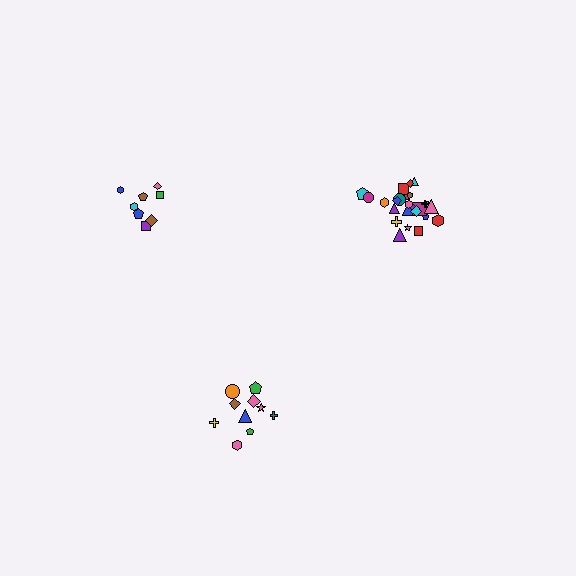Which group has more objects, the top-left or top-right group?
The top-right group.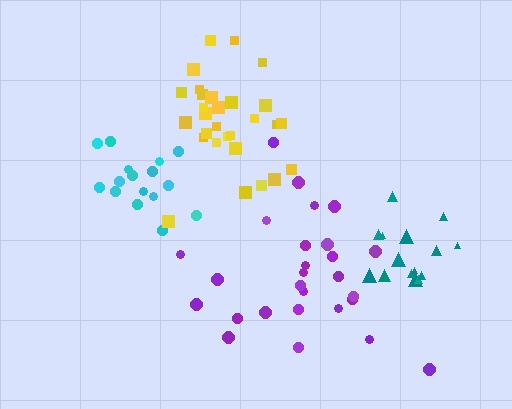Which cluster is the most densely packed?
Teal.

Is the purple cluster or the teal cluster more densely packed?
Teal.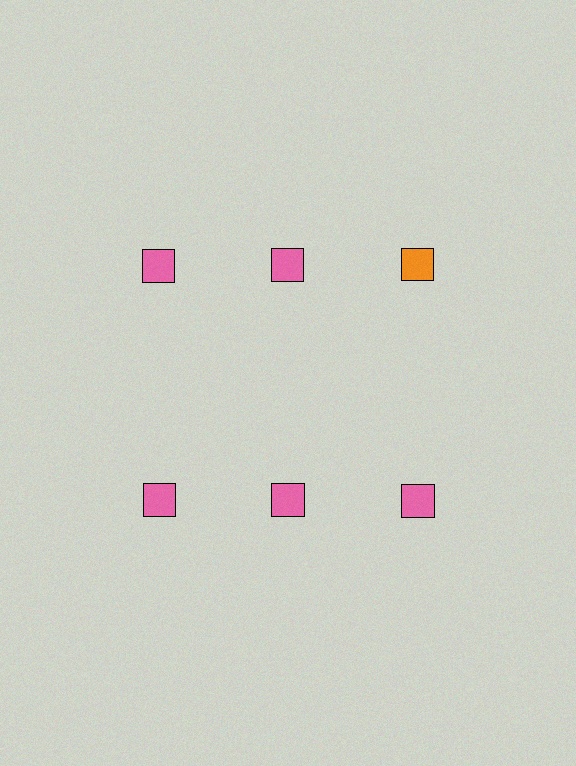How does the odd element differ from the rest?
It has a different color: orange instead of pink.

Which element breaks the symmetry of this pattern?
The orange square in the top row, center column breaks the symmetry. All other shapes are pink squares.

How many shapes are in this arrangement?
There are 6 shapes arranged in a grid pattern.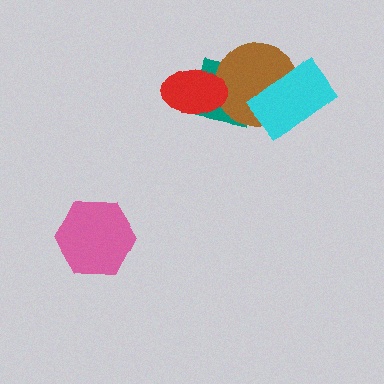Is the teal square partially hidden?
Yes, it is partially covered by another shape.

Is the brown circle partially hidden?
Yes, it is partially covered by another shape.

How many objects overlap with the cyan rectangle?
2 objects overlap with the cyan rectangle.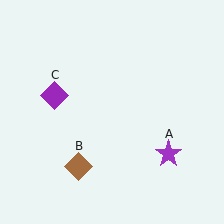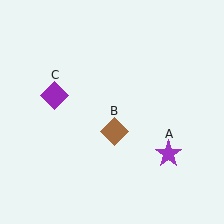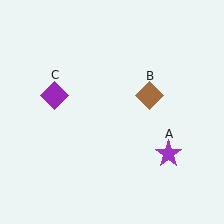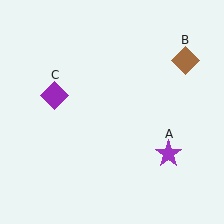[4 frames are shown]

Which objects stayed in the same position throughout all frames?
Purple star (object A) and purple diamond (object C) remained stationary.